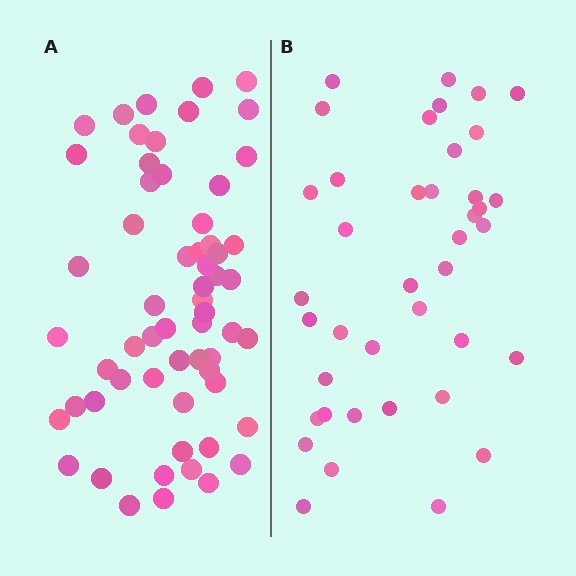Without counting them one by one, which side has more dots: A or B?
Region A (the left region) has more dots.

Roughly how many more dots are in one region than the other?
Region A has approximately 20 more dots than region B.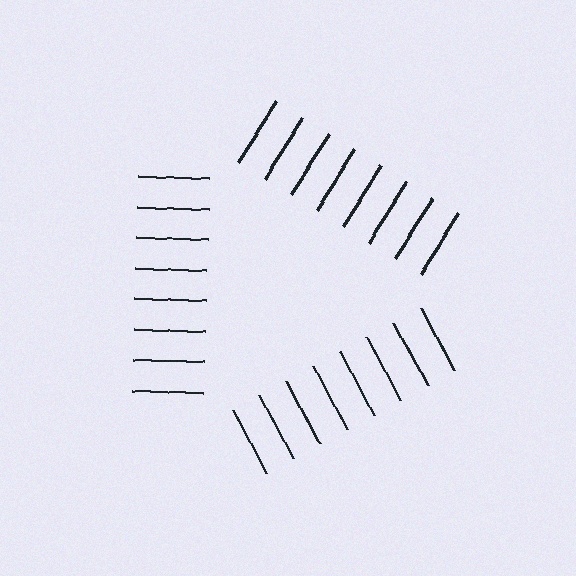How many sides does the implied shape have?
3 sides — the line-ends trace a triangle.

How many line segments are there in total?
24 — 8 along each of the 3 edges.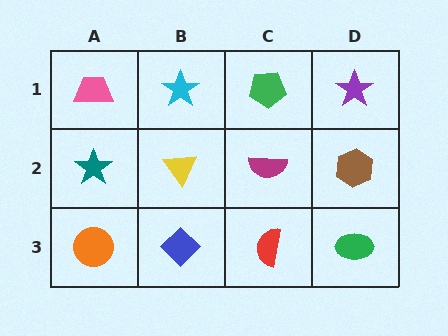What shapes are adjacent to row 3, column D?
A brown hexagon (row 2, column D), a red semicircle (row 3, column C).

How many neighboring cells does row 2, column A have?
3.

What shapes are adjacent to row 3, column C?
A magenta semicircle (row 2, column C), a blue diamond (row 3, column B), a green ellipse (row 3, column D).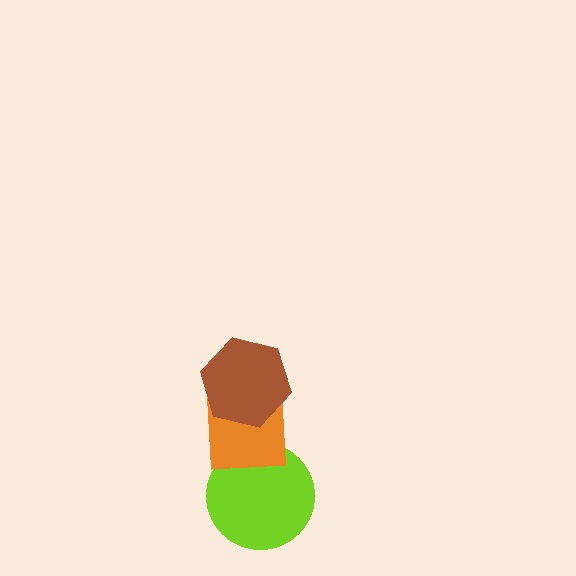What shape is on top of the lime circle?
The orange square is on top of the lime circle.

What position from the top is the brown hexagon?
The brown hexagon is 1st from the top.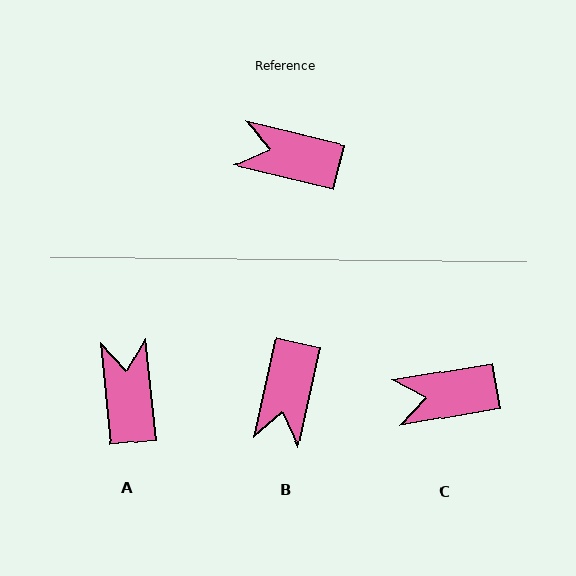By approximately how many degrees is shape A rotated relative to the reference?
Approximately 70 degrees clockwise.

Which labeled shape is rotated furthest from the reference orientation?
B, about 91 degrees away.